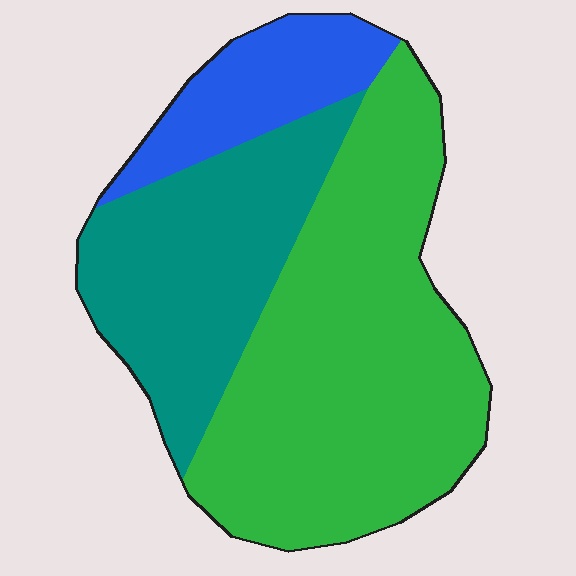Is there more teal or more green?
Green.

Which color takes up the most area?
Green, at roughly 55%.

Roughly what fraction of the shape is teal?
Teal covers about 30% of the shape.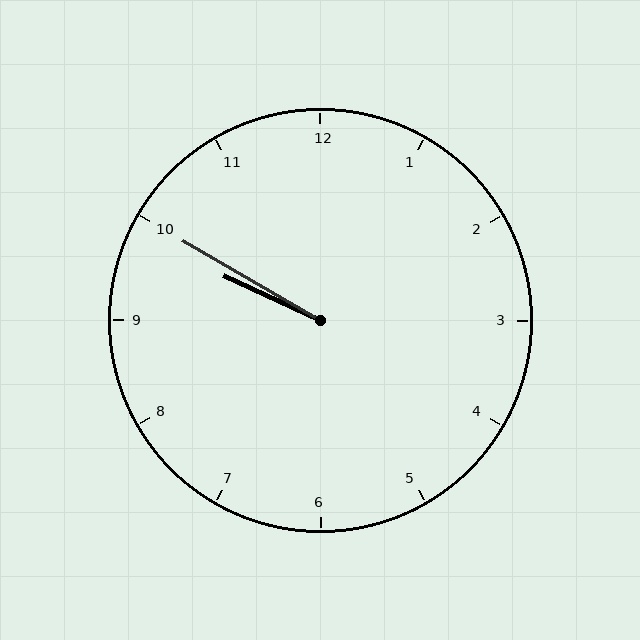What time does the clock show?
9:50.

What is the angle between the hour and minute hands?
Approximately 5 degrees.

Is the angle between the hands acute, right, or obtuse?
It is acute.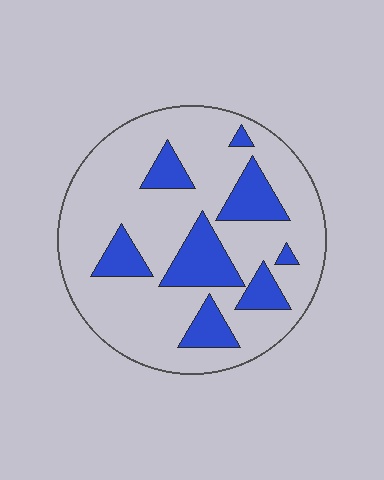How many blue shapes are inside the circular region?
8.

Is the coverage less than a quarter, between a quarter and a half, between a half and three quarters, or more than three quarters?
Less than a quarter.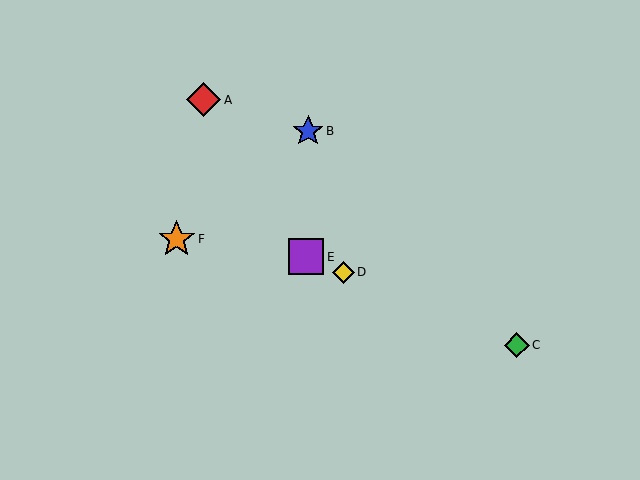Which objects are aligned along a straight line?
Objects C, D, E are aligned along a straight line.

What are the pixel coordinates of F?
Object F is at (177, 239).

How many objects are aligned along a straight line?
3 objects (C, D, E) are aligned along a straight line.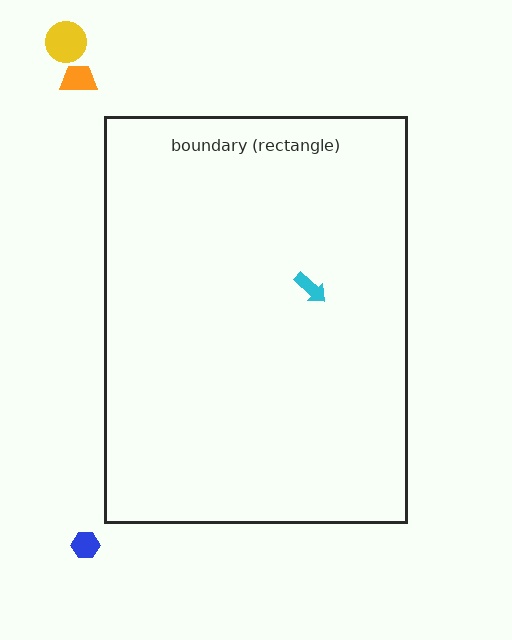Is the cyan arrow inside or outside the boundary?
Inside.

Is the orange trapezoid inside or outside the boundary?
Outside.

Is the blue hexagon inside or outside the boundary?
Outside.